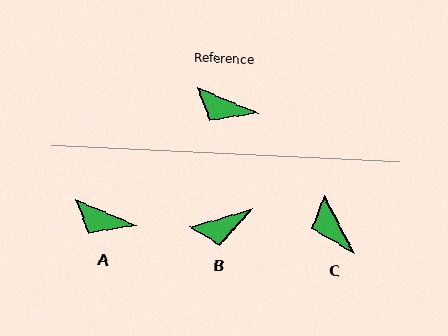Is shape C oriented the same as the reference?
No, it is off by about 39 degrees.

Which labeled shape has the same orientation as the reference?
A.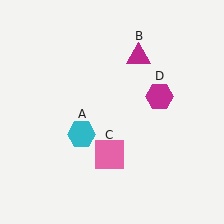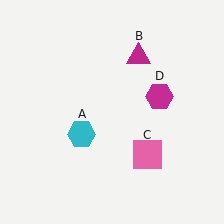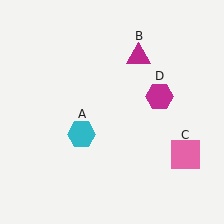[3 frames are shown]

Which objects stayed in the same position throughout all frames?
Cyan hexagon (object A) and magenta triangle (object B) and magenta hexagon (object D) remained stationary.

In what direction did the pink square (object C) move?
The pink square (object C) moved right.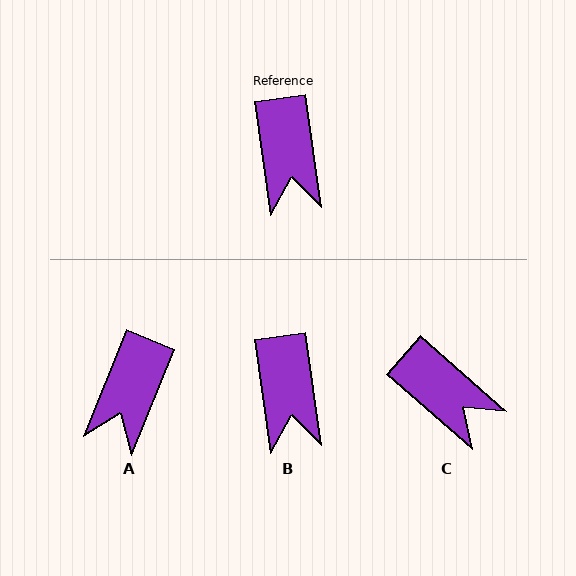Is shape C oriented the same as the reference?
No, it is off by about 40 degrees.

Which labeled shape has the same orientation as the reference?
B.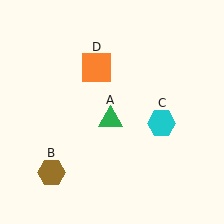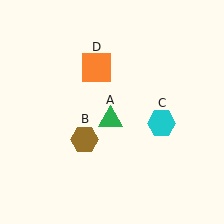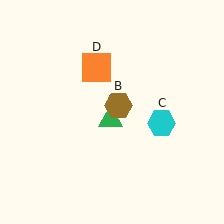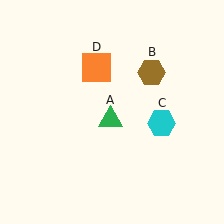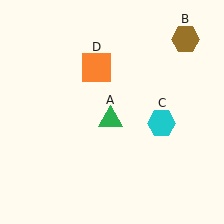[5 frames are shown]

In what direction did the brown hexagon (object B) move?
The brown hexagon (object B) moved up and to the right.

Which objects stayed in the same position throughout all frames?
Green triangle (object A) and cyan hexagon (object C) and orange square (object D) remained stationary.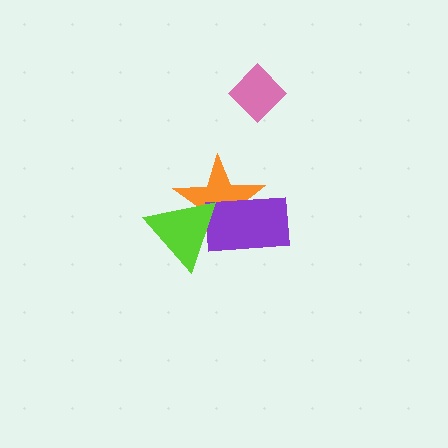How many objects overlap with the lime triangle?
2 objects overlap with the lime triangle.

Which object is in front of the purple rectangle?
The lime triangle is in front of the purple rectangle.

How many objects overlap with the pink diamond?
0 objects overlap with the pink diamond.